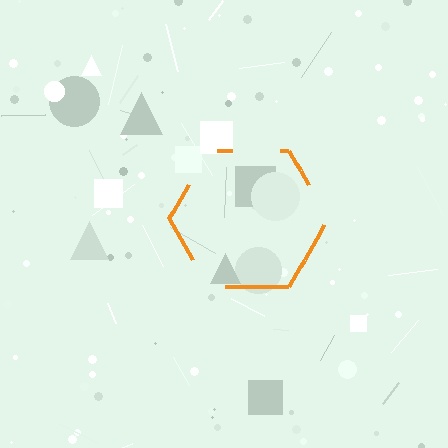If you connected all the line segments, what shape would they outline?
They would outline a hexagon.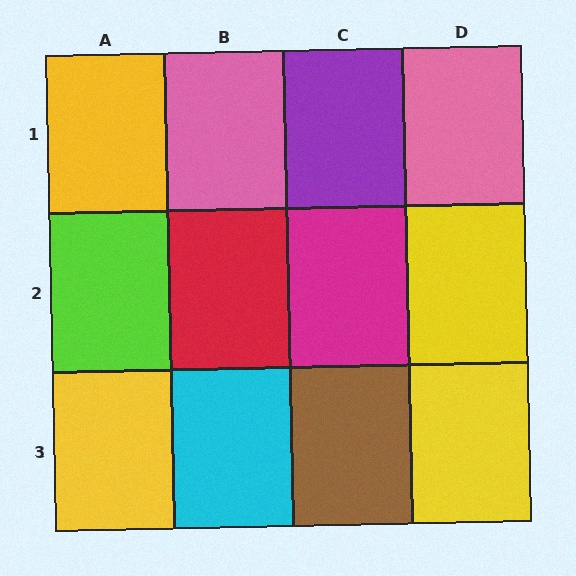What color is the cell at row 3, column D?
Yellow.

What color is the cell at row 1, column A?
Yellow.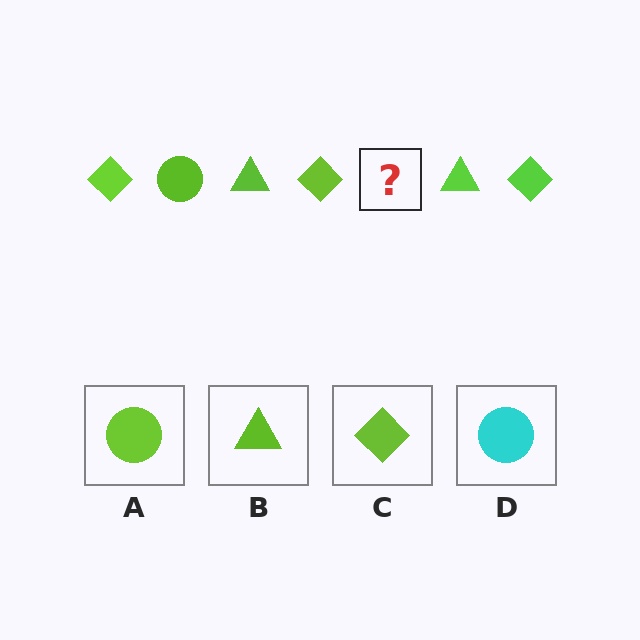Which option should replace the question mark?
Option A.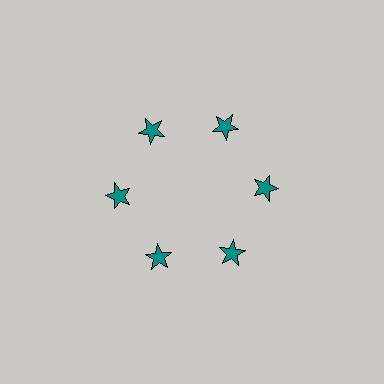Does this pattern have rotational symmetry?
Yes, this pattern has 6-fold rotational symmetry. It looks the same after rotating 60 degrees around the center.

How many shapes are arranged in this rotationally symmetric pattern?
There are 6 shapes, arranged in 6 groups of 1.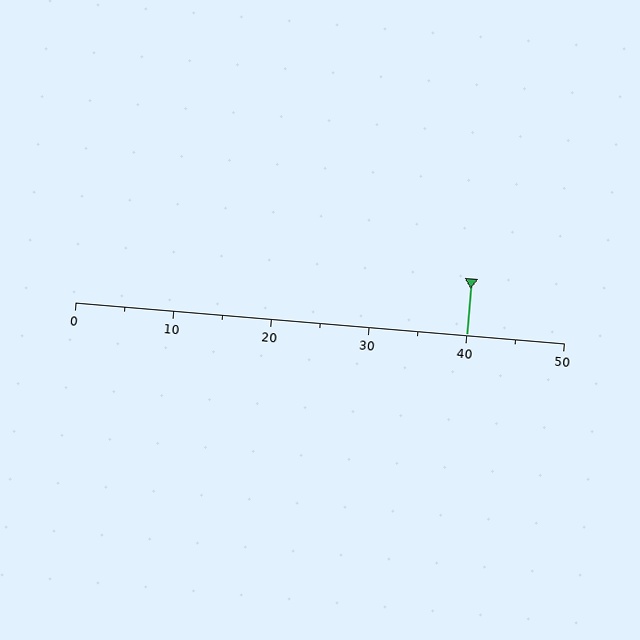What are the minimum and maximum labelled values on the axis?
The axis runs from 0 to 50.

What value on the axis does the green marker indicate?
The marker indicates approximately 40.